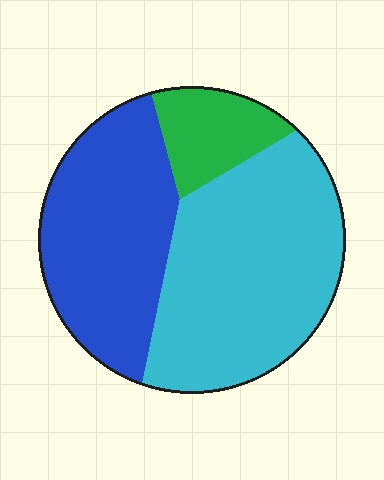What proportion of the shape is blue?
Blue takes up about three eighths (3/8) of the shape.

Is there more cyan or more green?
Cyan.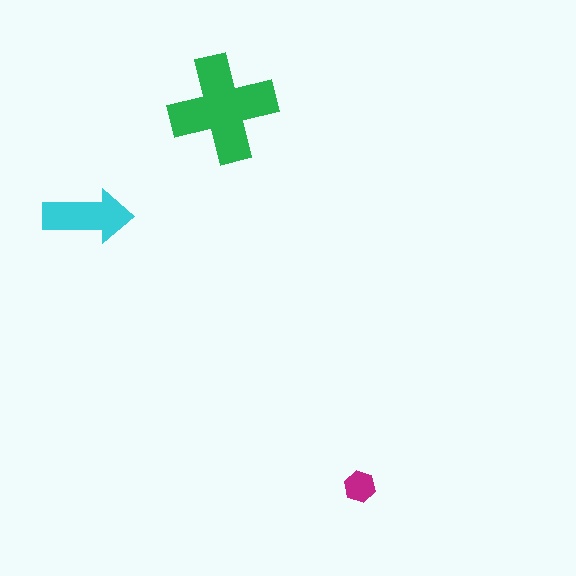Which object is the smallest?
The magenta hexagon.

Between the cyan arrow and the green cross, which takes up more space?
The green cross.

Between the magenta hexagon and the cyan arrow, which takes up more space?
The cyan arrow.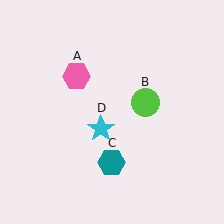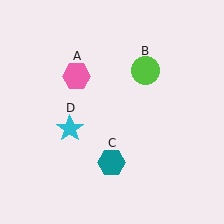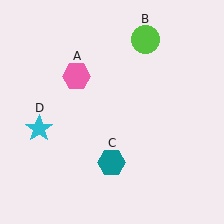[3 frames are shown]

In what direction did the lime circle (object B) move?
The lime circle (object B) moved up.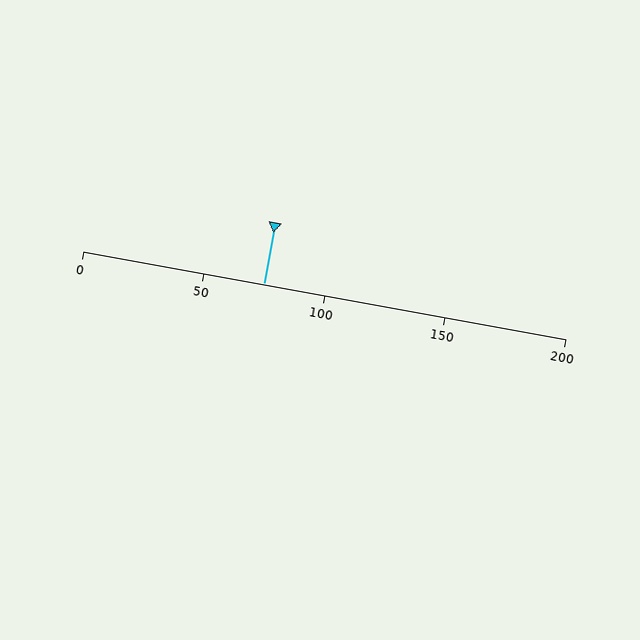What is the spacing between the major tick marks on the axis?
The major ticks are spaced 50 apart.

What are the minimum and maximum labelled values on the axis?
The axis runs from 0 to 200.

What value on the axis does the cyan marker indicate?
The marker indicates approximately 75.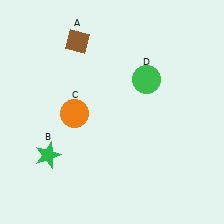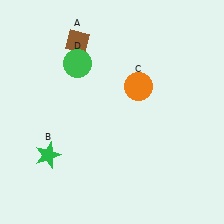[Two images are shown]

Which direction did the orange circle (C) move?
The orange circle (C) moved right.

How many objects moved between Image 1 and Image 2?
2 objects moved between the two images.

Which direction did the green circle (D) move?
The green circle (D) moved left.